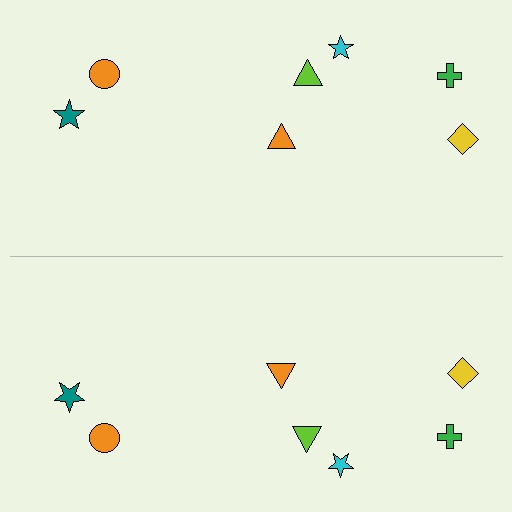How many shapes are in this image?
There are 14 shapes in this image.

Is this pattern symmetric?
Yes, this pattern has bilateral (reflection) symmetry.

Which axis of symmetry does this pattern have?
The pattern has a horizontal axis of symmetry running through the center of the image.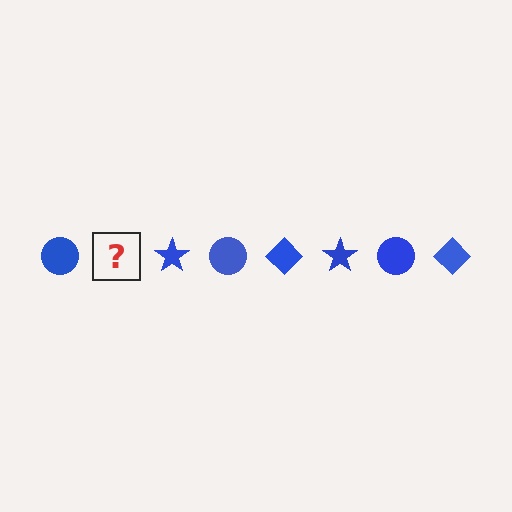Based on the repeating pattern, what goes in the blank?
The blank should be a blue diamond.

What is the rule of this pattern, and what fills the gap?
The rule is that the pattern cycles through circle, diamond, star shapes in blue. The gap should be filled with a blue diamond.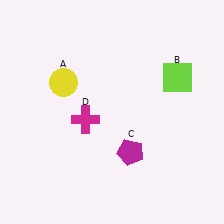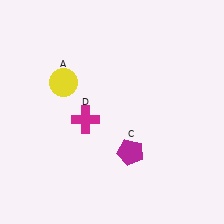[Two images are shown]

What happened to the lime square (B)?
The lime square (B) was removed in Image 2. It was in the top-right area of Image 1.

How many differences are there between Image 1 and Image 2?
There is 1 difference between the two images.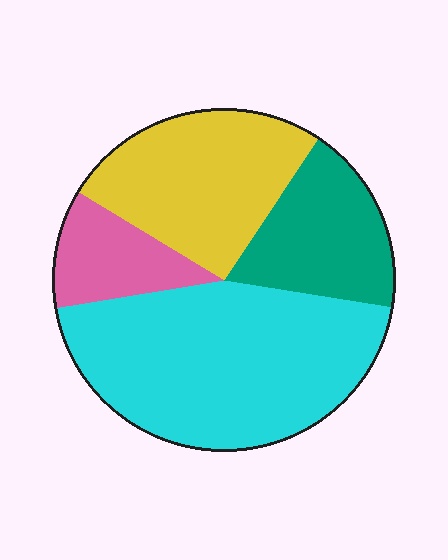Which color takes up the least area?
Pink, at roughly 10%.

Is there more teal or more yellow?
Yellow.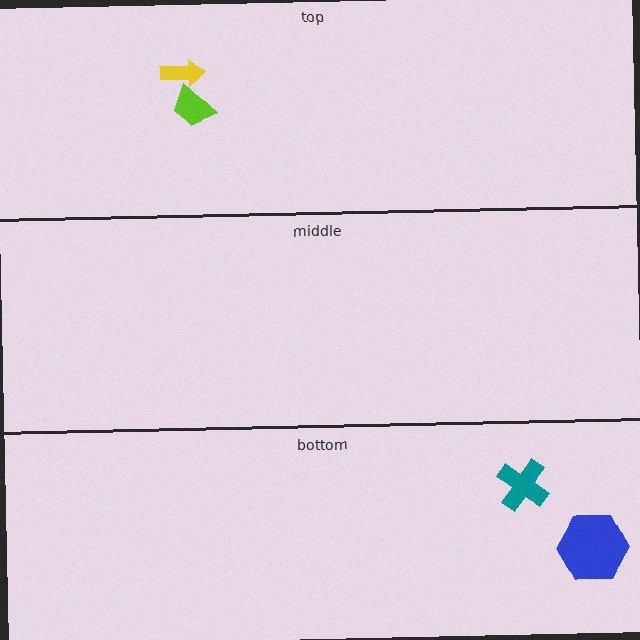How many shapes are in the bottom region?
2.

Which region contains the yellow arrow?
The top region.